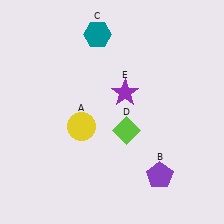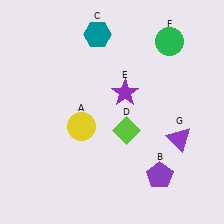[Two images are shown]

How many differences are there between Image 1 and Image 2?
There are 2 differences between the two images.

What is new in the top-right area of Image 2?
A green circle (F) was added in the top-right area of Image 2.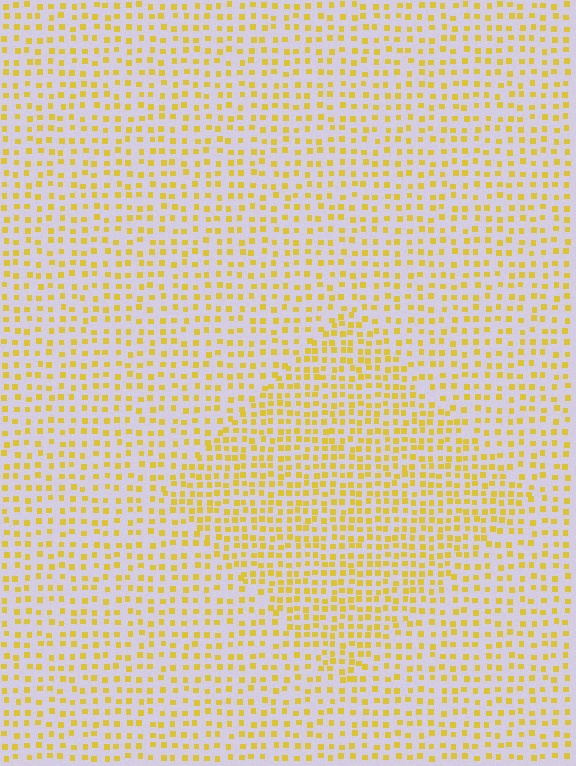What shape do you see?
I see a diamond.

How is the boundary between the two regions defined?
The boundary is defined by a change in element density (approximately 1.6x ratio). All elements are the same color, size, and shape.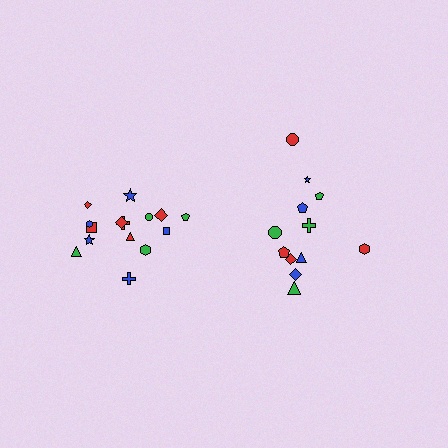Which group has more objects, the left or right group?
The left group.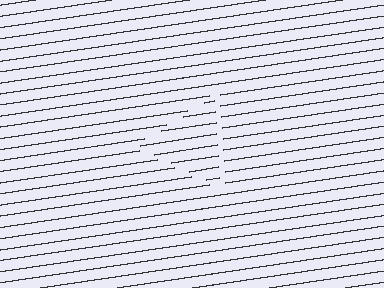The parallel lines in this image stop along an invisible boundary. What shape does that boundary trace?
An illusory triangle. The interior of the shape contains the same grating, shifted by half a period — the contour is defined by the phase discontinuity where line-ends from the inner and outer gratings abut.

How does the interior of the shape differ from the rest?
The interior of the shape contains the same grating, shifted by half a period — the contour is defined by the phase discontinuity where line-ends from the inner and outer gratings abut.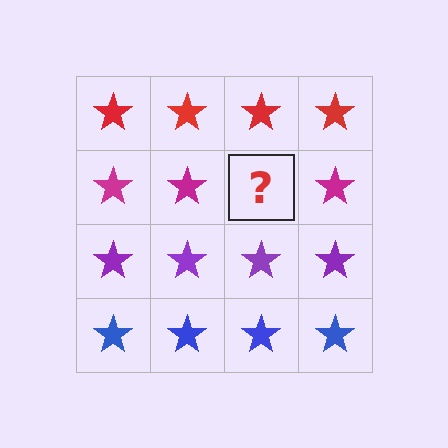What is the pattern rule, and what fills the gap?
The rule is that each row has a consistent color. The gap should be filled with a magenta star.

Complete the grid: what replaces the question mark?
The question mark should be replaced with a magenta star.